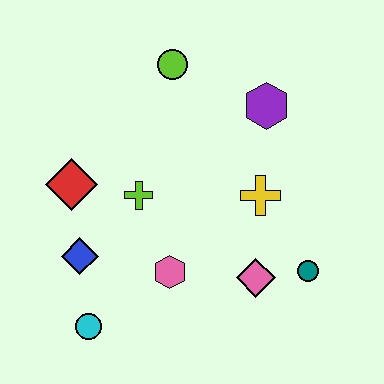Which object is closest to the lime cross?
The red diamond is closest to the lime cross.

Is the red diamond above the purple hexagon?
No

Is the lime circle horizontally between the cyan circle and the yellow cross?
Yes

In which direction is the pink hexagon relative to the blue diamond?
The pink hexagon is to the right of the blue diamond.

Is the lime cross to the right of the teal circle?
No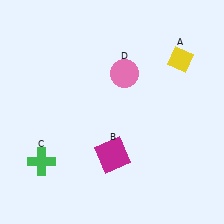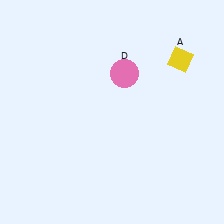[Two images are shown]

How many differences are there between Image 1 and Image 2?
There are 2 differences between the two images.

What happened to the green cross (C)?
The green cross (C) was removed in Image 2. It was in the bottom-left area of Image 1.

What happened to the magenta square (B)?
The magenta square (B) was removed in Image 2. It was in the bottom-right area of Image 1.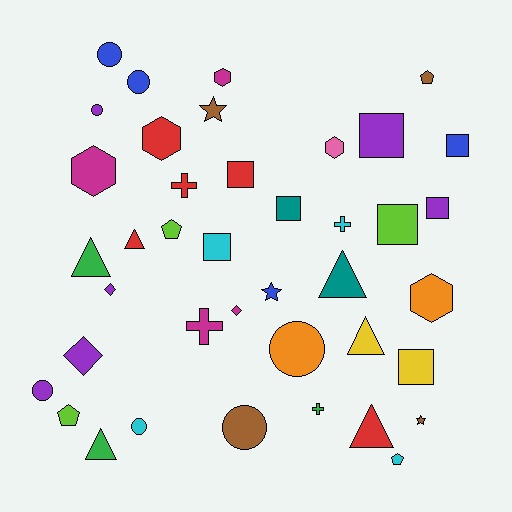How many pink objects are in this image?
There is 1 pink object.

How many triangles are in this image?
There are 6 triangles.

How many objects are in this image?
There are 40 objects.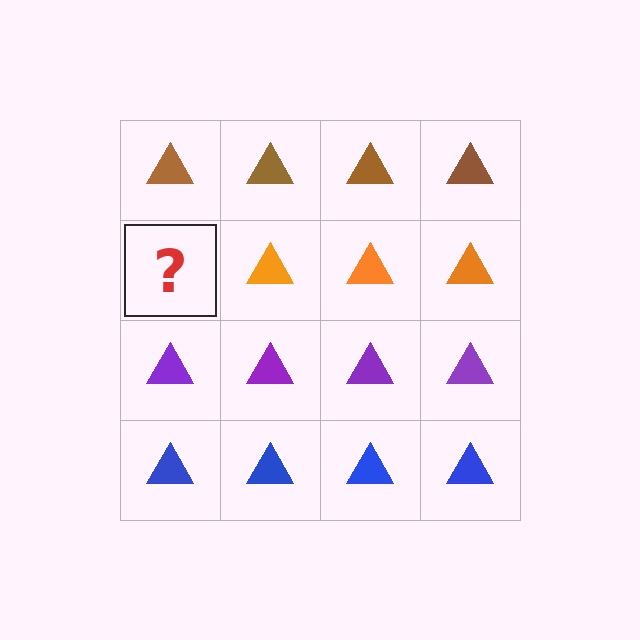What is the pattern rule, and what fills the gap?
The rule is that each row has a consistent color. The gap should be filled with an orange triangle.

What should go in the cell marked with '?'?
The missing cell should contain an orange triangle.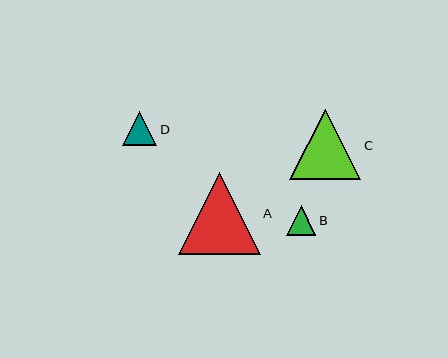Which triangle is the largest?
Triangle A is the largest with a size of approximately 82 pixels.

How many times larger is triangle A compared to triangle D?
Triangle A is approximately 2.4 times the size of triangle D.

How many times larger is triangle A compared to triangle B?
Triangle A is approximately 2.7 times the size of triangle B.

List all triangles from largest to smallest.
From largest to smallest: A, C, D, B.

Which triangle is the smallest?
Triangle B is the smallest with a size of approximately 30 pixels.